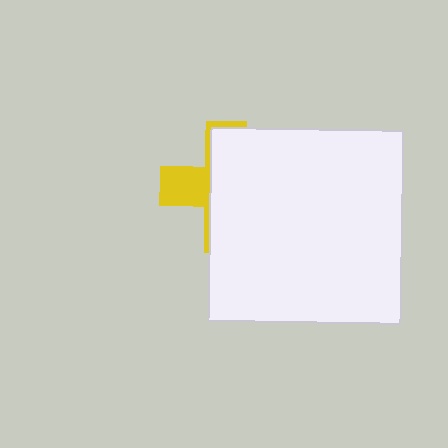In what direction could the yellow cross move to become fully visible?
The yellow cross could move left. That would shift it out from behind the white square entirely.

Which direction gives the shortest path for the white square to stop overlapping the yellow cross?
Moving right gives the shortest separation.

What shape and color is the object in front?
The object in front is a white square.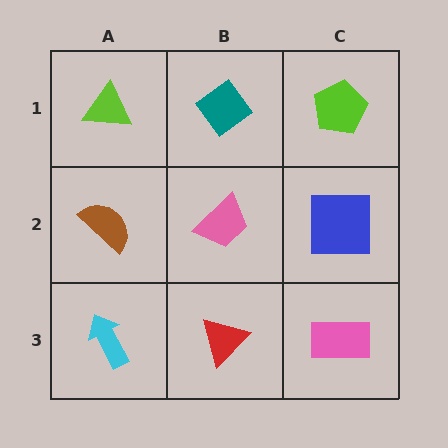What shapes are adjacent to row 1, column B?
A pink trapezoid (row 2, column B), a lime triangle (row 1, column A), a lime pentagon (row 1, column C).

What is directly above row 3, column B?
A pink trapezoid.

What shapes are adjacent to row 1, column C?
A blue square (row 2, column C), a teal diamond (row 1, column B).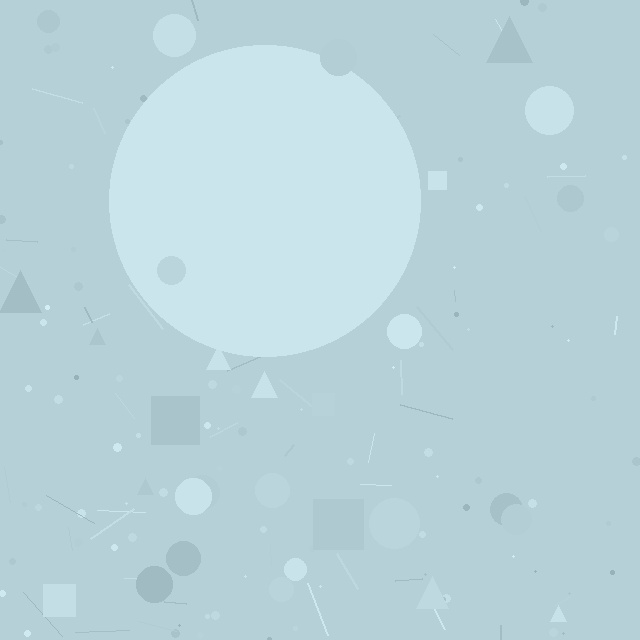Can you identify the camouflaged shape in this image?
The camouflaged shape is a circle.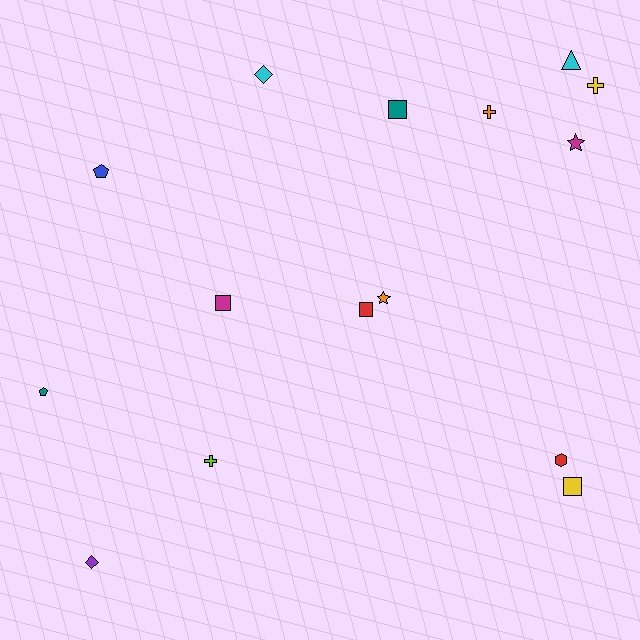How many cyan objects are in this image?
There are 2 cyan objects.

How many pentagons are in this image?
There are 2 pentagons.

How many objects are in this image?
There are 15 objects.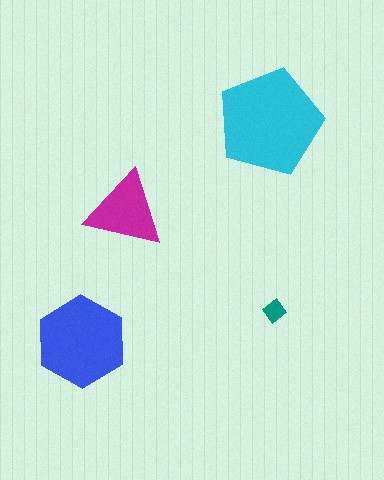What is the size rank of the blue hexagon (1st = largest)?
2nd.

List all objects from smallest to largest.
The teal diamond, the magenta triangle, the blue hexagon, the cyan pentagon.